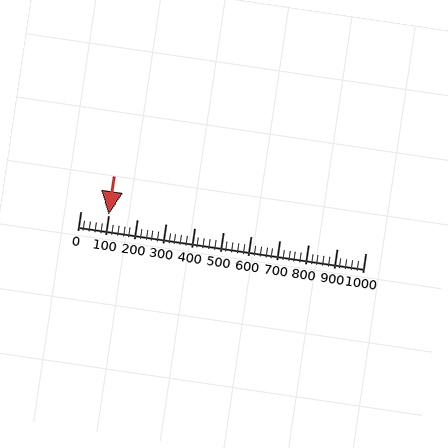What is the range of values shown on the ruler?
The ruler shows values from 0 to 1000.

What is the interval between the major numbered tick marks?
The major tick marks are spaced 100 units apart.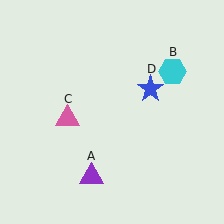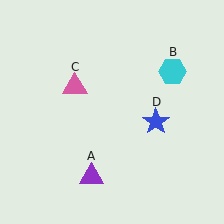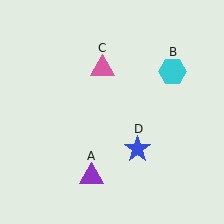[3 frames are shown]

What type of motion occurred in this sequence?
The pink triangle (object C), blue star (object D) rotated clockwise around the center of the scene.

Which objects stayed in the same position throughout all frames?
Purple triangle (object A) and cyan hexagon (object B) remained stationary.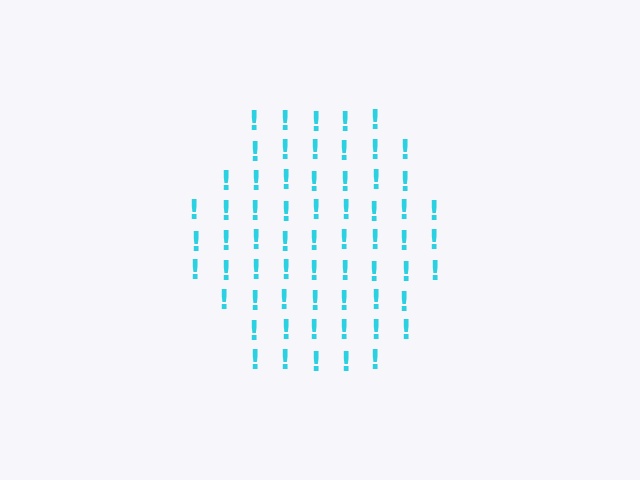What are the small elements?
The small elements are exclamation marks.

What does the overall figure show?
The overall figure shows a hexagon.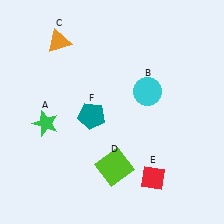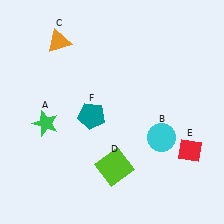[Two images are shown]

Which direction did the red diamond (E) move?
The red diamond (E) moved right.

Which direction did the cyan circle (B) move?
The cyan circle (B) moved down.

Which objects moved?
The objects that moved are: the cyan circle (B), the red diamond (E).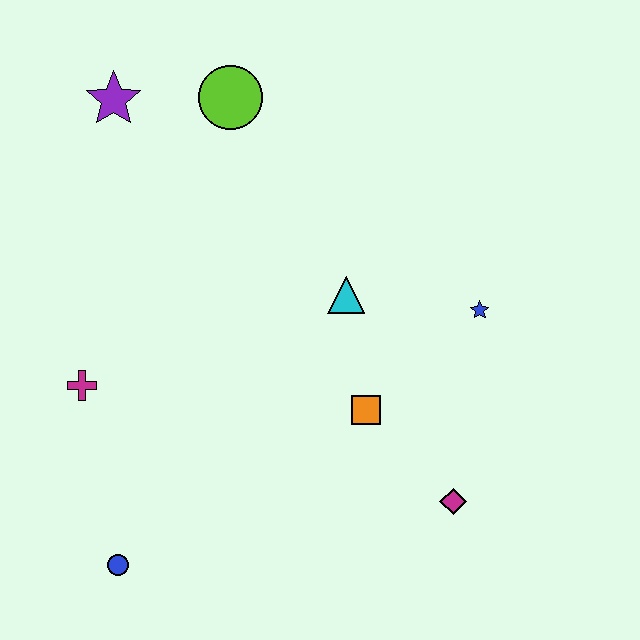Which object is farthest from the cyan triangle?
The blue circle is farthest from the cyan triangle.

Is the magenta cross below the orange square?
No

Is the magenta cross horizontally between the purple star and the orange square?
No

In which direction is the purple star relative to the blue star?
The purple star is to the left of the blue star.